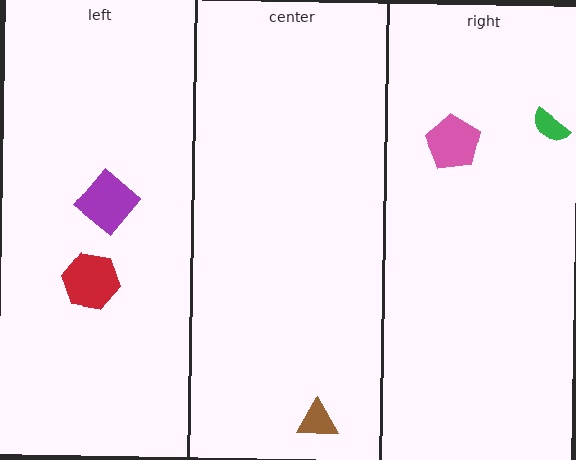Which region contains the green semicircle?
The right region.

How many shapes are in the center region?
1.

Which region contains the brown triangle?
The center region.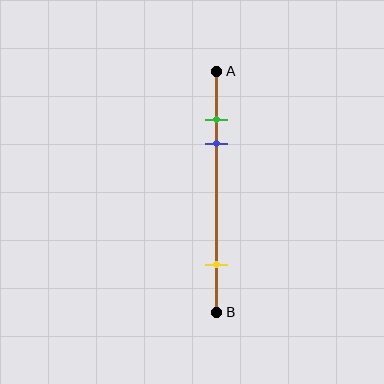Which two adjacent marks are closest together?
The green and blue marks are the closest adjacent pair.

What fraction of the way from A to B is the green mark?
The green mark is approximately 20% (0.2) of the way from A to B.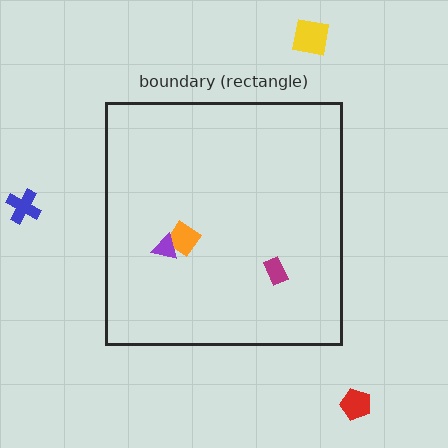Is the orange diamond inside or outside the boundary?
Inside.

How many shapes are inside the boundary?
3 inside, 3 outside.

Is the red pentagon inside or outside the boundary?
Outside.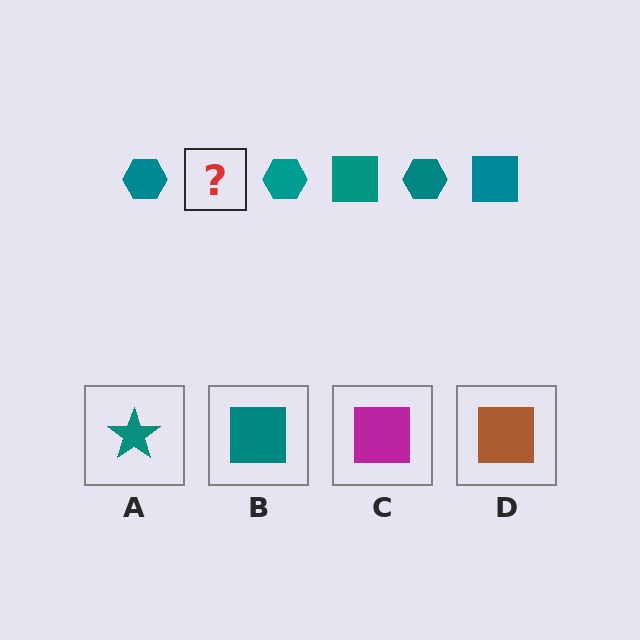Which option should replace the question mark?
Option B.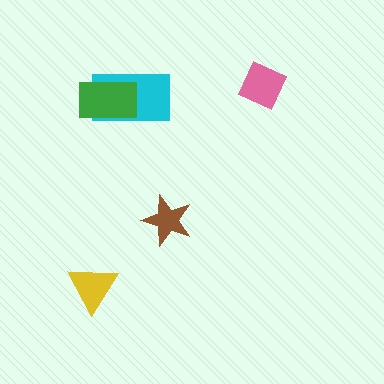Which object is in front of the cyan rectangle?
The green rectangle is in front of the cyan rectangle.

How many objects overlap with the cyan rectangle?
1 object overlaps with the cyan rectangle.